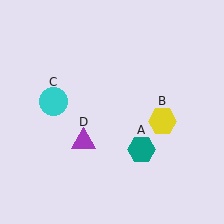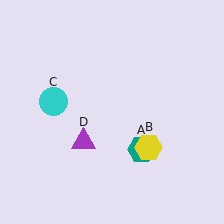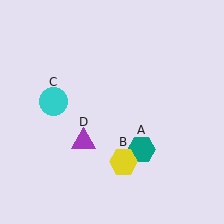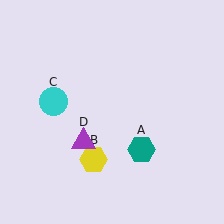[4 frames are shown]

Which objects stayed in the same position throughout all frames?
Teal hexagon (object A) and cyan circle (object C) and purple triangle (object D) remained stationary.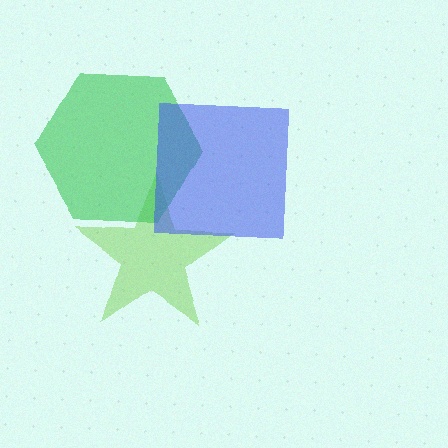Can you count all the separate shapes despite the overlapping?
Yes, there are 3 separate shapes.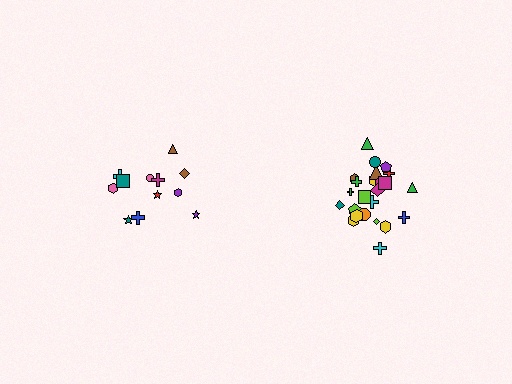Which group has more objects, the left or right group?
The right group.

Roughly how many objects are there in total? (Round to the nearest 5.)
Roughly 35 objects in total.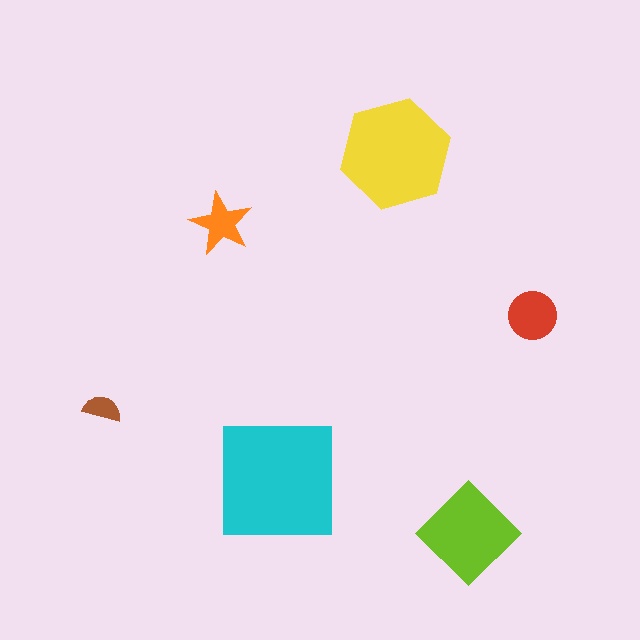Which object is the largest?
The cyan square.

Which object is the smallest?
The brown semicircle.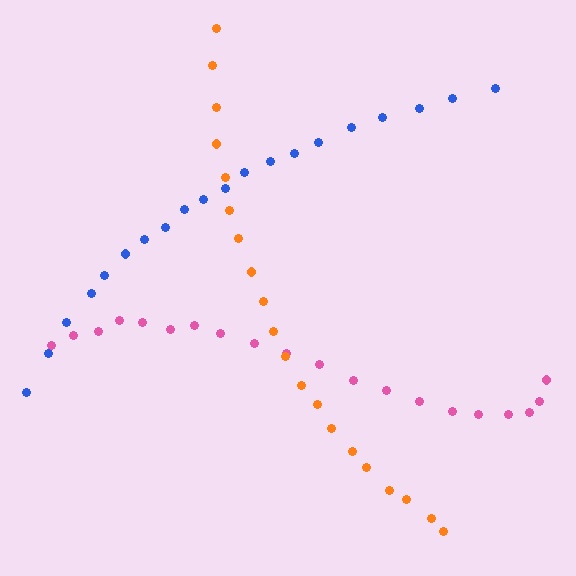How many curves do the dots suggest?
There are 3 distinct paths.